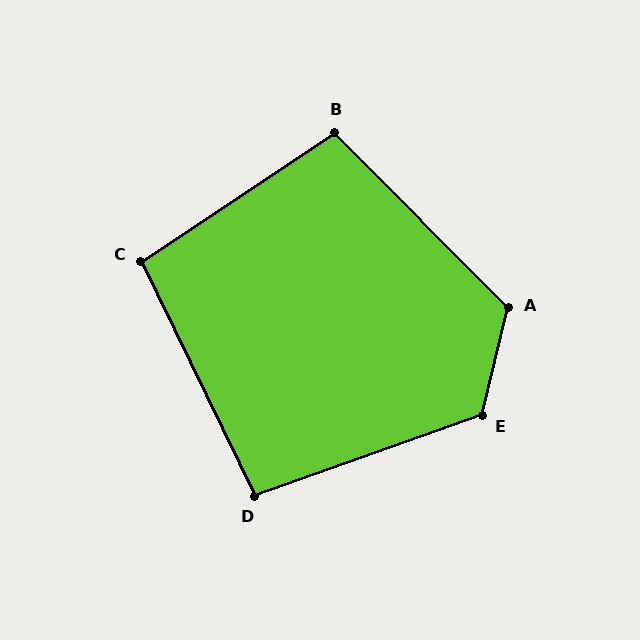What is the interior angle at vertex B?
Approximately 101 degrees (obtuse).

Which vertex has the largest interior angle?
E, at approximately 123 degrees.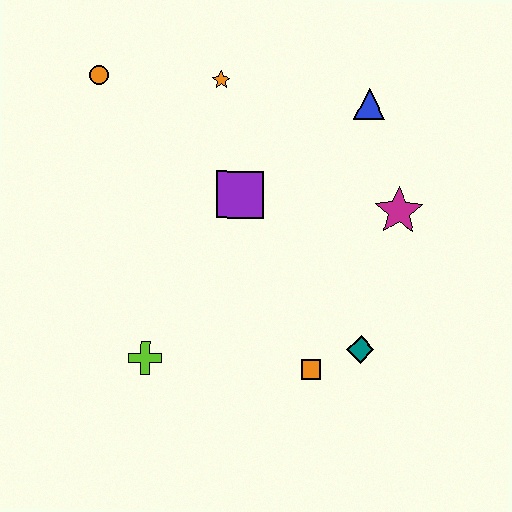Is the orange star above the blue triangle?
Yes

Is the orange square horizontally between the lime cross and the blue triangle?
Yes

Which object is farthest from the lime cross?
The blue triangle is farthest from the lime cross.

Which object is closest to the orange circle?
The orange star is closest to the orange circle.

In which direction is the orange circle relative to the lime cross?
The orange circle is above the lime cross.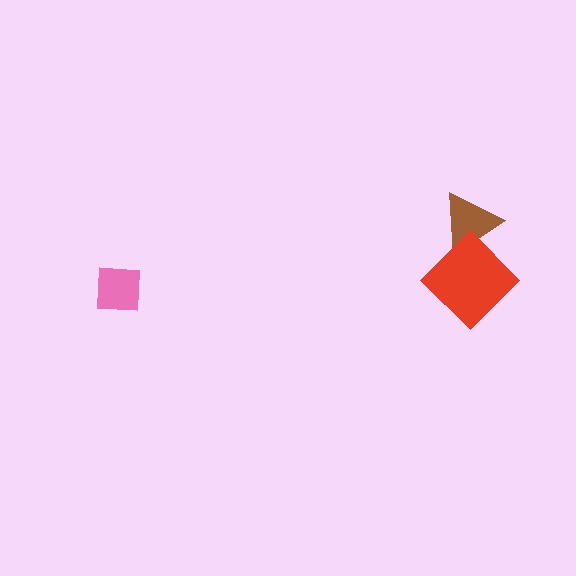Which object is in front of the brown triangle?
The red diamond is in front of the brown triangle.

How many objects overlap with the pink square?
0 objects overlap with the pink square.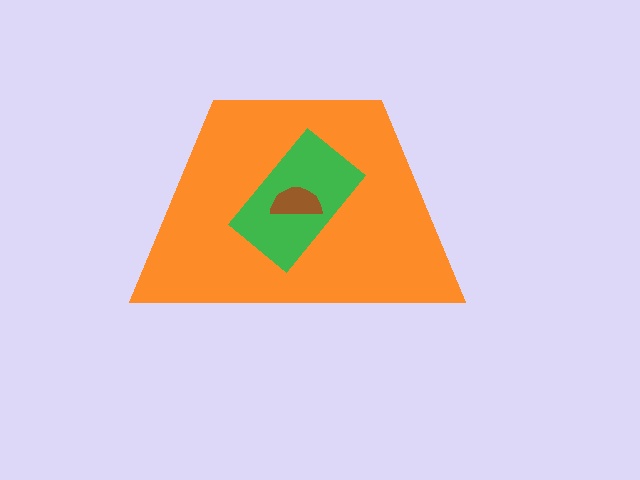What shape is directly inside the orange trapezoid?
The green rectangle.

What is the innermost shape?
The brown semicircle.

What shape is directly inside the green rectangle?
The brown semicircle.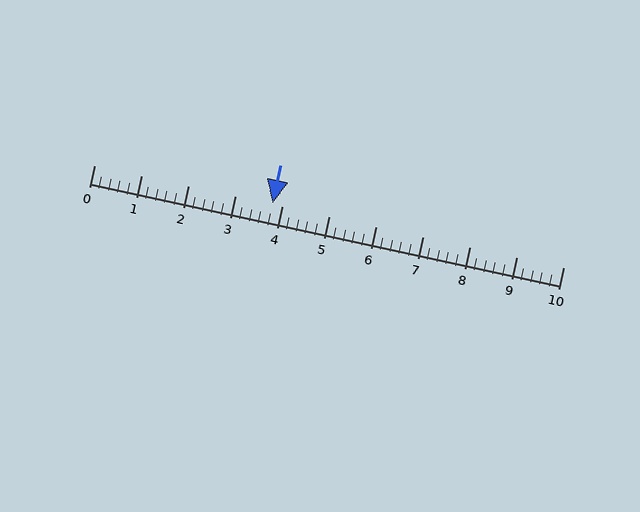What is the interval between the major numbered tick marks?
The major tick marks are spaced 1 units apart.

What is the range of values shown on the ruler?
The ruler shows values from 0 to 10.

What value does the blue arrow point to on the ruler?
The blue arrow points to approximately 3.8.